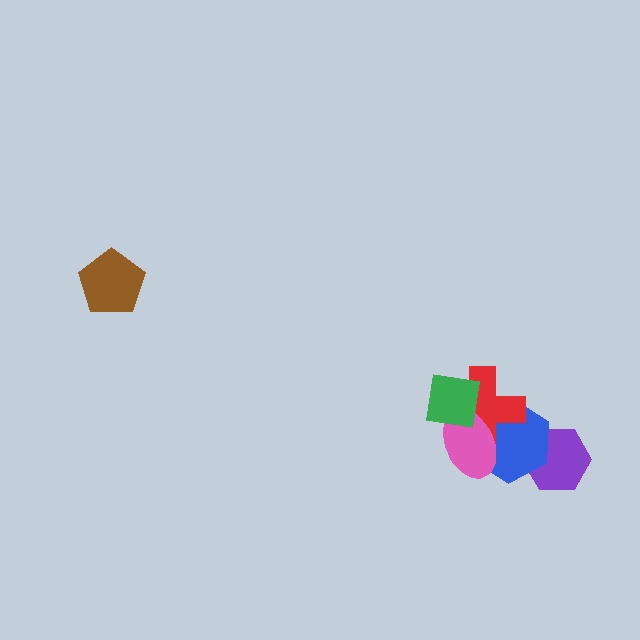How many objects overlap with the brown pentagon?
0 objects overlap with the brown pentagon.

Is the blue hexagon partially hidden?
Yes, it is partially covered by another shape.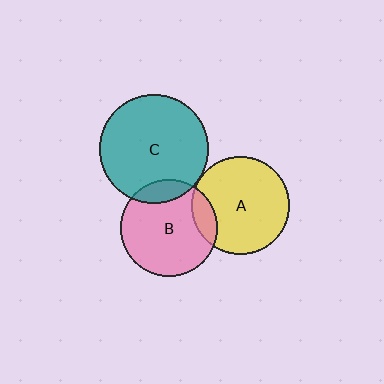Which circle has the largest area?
Circle C (teal).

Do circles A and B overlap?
Yes.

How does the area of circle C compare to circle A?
Approximately 1.2 times.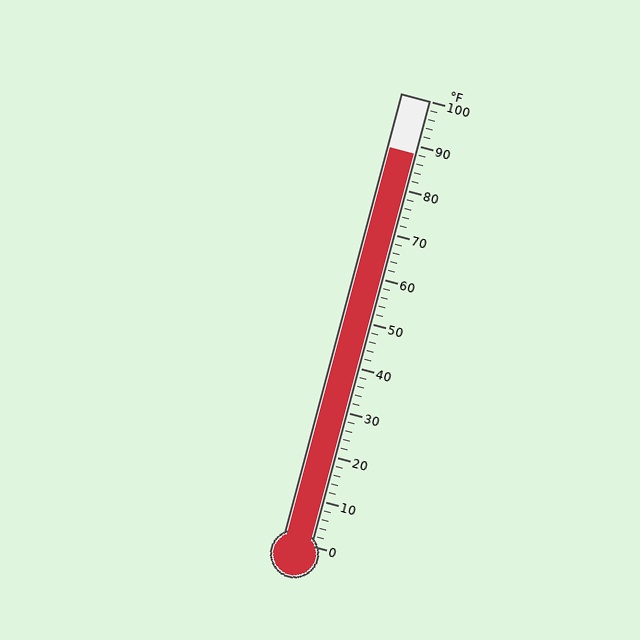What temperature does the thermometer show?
The thermometer shows approximately 88°F.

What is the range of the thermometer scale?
The thermometer scale ranges from 0°F to 100°F.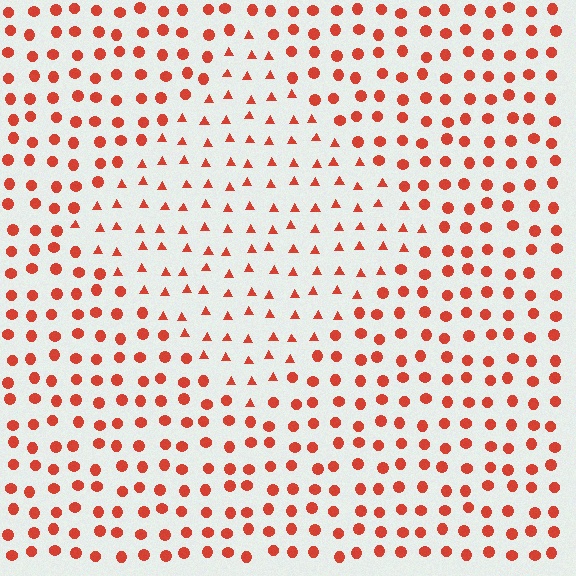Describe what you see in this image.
The image is filled with small red elements arranged in a uniform grid. A diamond-shaped region contains triangles, while the surrounding area contains circles. The boundary is defined purely by the change in element shape.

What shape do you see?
I see a diamond.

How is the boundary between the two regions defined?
The boundary is defined by a change in element shape: triangles inside vs. circles outside. All elements share the same color and spacing.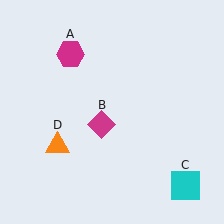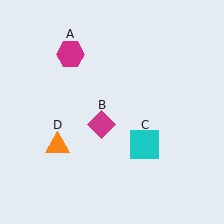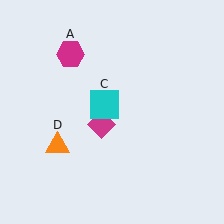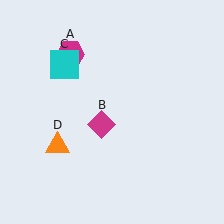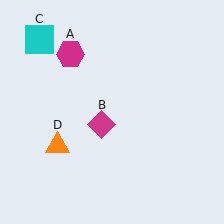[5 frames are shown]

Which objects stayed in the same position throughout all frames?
Magenta hexagon (object A) and magenta diamond (object B) and orange triangle (object D) remained stationary.